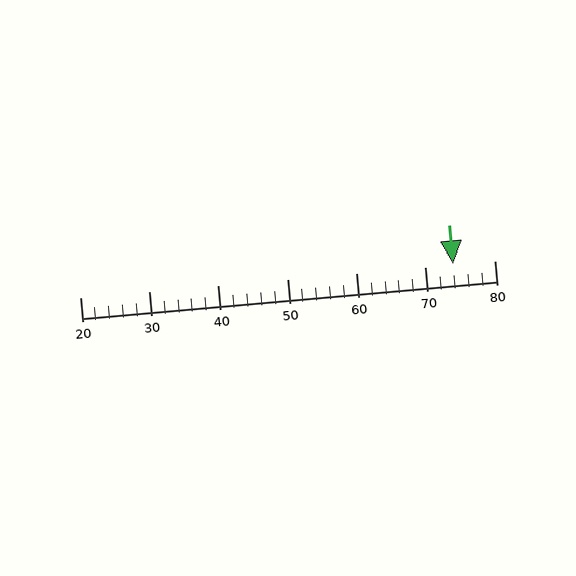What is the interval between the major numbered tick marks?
The major tick marks are spaced 10 units apart.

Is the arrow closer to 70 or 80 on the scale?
The arrow is closer to 70.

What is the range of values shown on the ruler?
The ruler shows values from 20 to 80.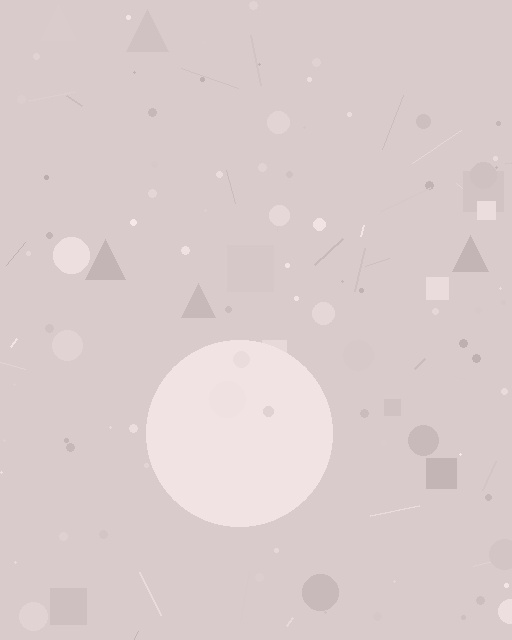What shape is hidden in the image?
A circle is hidden in the image.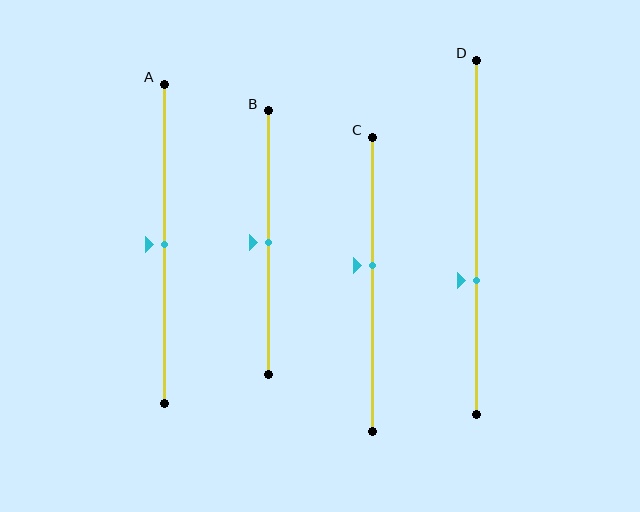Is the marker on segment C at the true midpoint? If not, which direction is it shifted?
No, the marker on segment C is shifted upward by about 6% of the segment length.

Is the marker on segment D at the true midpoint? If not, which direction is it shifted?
No, the marker on segment D is shifted downward by about 12% of the segment length.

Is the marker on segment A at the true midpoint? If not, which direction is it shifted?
Yes, the marker on segment A is at the true midpoint.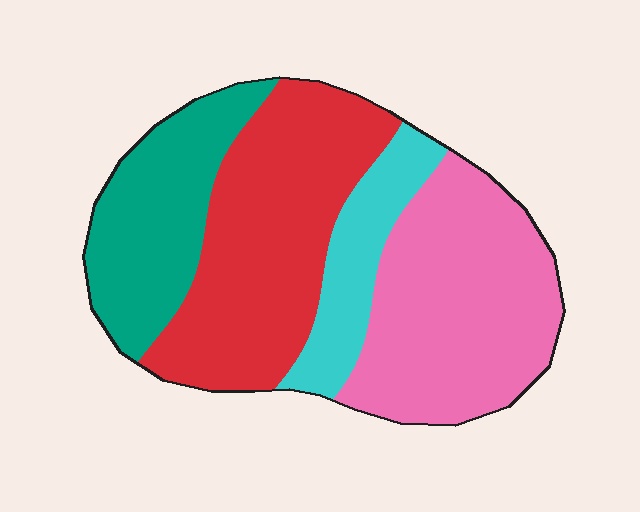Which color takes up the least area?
Cyan, at roughly 10%.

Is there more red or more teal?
Red.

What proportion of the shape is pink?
Pink covers around 35% of the shape.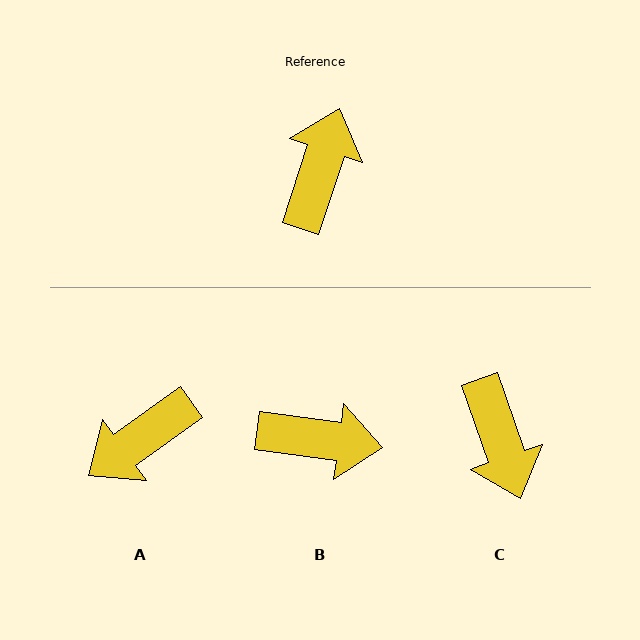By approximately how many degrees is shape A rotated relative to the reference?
Approximately 144 degrees counter-clockwise.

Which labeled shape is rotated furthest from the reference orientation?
A, about 144 degrees away.